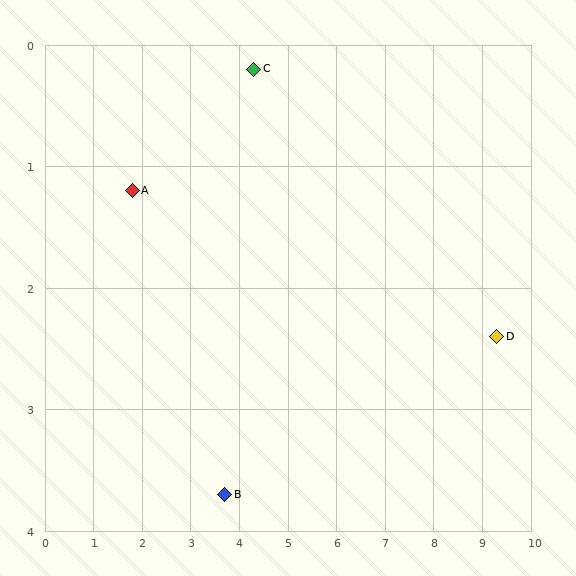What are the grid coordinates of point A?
Point A is at approximately (1.8, 1.2).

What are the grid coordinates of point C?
Point C is at approximately (4.3, 0.2).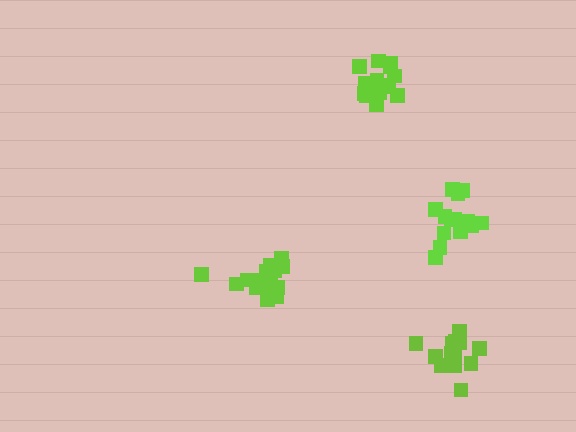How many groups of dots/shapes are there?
There are 4 groups.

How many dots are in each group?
Group 1: 14 dots, Group 2: 18 dots, Group 3: 16 dots, Group 4: 17 dots (65 total).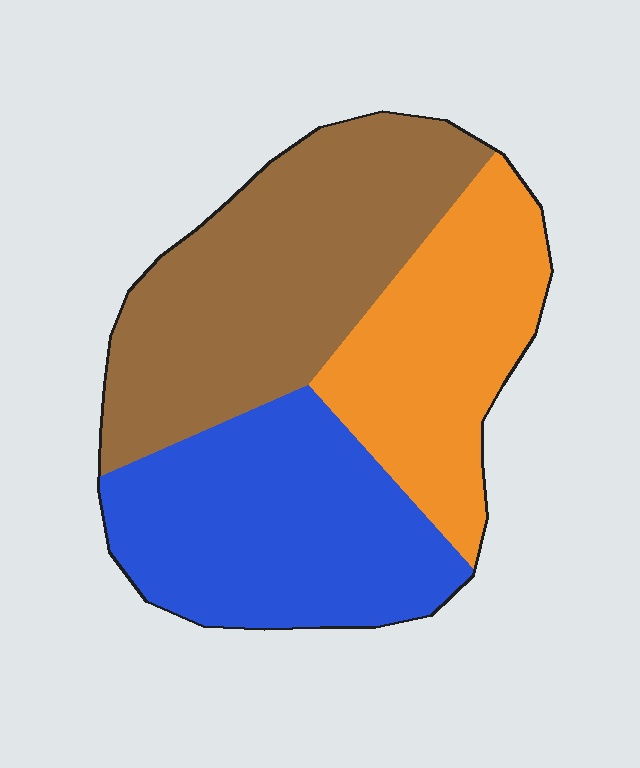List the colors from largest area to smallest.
From largest to smallest: brown, blue, orange.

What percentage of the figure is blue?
Blue covers roughly 35% of the figure.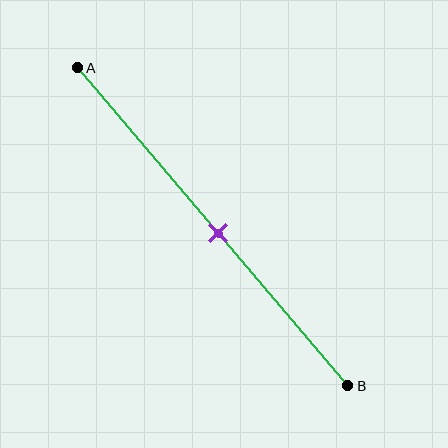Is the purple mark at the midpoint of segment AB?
Yes, the mark is approximately at the midpoint.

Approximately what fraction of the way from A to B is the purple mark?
The purple mark is approximately 50% of the way from A to B.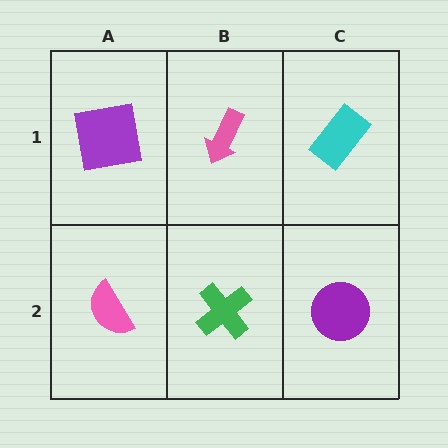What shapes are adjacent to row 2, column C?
A cyan rectangle (row 1, column C), a green cross (row 2, column B).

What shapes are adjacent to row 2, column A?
A purple square (row 1, column A), a green cross (row 2, column B).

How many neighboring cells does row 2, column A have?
2.